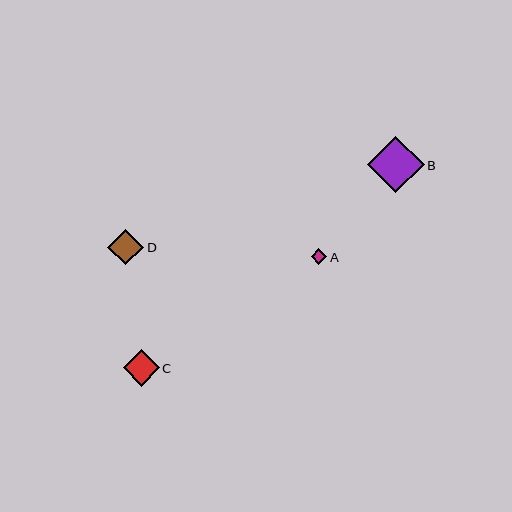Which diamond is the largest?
Diamond B is the largest with a size of approximately 57 pixels.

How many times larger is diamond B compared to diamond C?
Diamond B is approximately 1.6 times the size of diamond C.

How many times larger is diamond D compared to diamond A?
Diamond D is approximately 2.3 times the size of diamond A.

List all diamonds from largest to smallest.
From largest to smallest: B, C, D, A.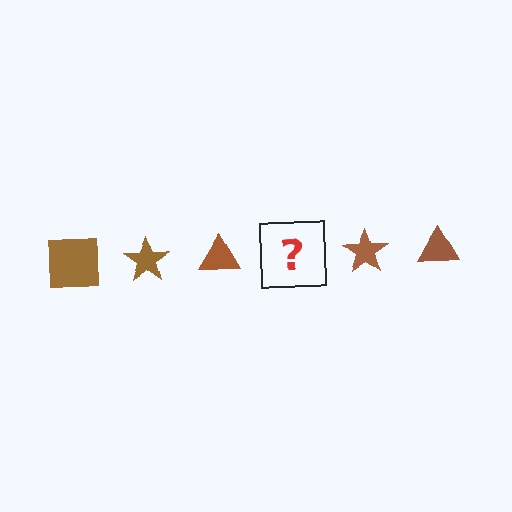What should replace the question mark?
The question mark should be replaced with a brown square.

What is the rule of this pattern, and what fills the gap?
The rule is that the pattern cycles through square, star, triangle shapes in brown. The gap should be filled with a brown square.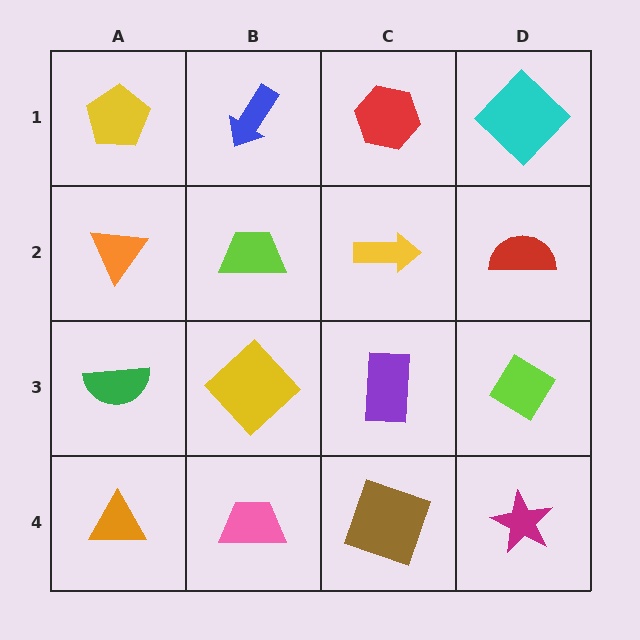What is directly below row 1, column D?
A red semicircle.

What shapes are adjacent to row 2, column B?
A blue arrow (row 1, column B), a yellow diamond (row 3, column B), an orange triangle (row 2, column A), a yellow arrow (row 2, column C).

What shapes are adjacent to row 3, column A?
An orange triangle (row 2, column A), an orange triangle (row 4, column A), a yellow diamond (row 3, column B).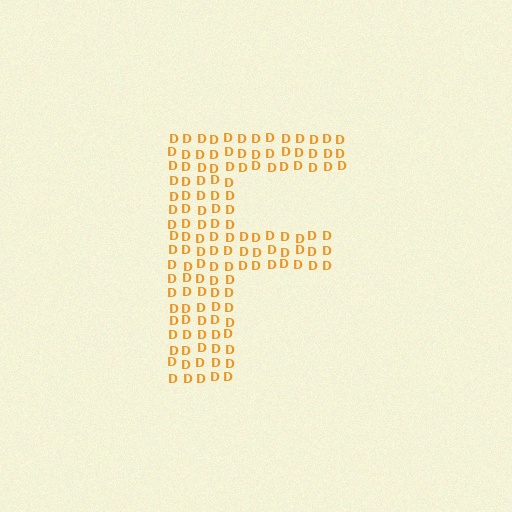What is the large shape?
The large shape is the letter F.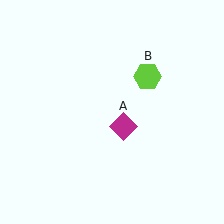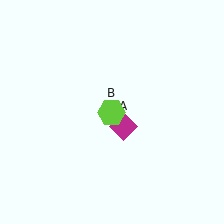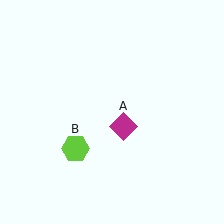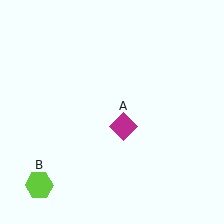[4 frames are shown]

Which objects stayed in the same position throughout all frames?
Magenta diamond (object A) remained stationary.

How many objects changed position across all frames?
1 object changed position: lime hexagon (object B).